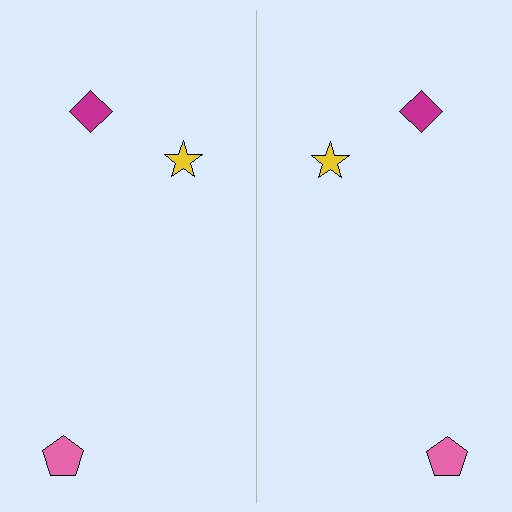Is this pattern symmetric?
Yes, this pattern has bilateral (reflection) symmetry.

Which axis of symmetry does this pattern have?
The pattern has a vertical axis of symmetry running through the center of the image.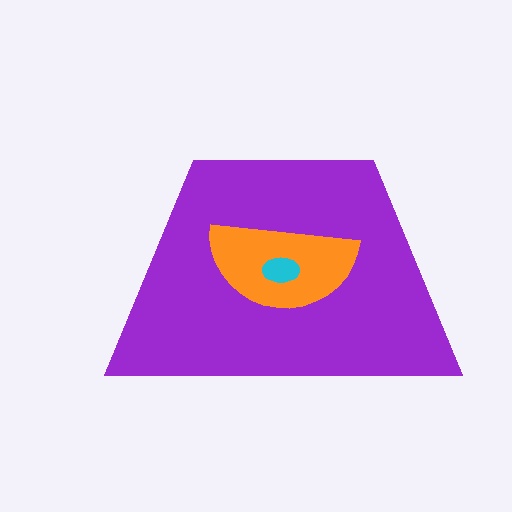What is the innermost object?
The cyan ellipse.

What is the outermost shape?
The purple trapezoid.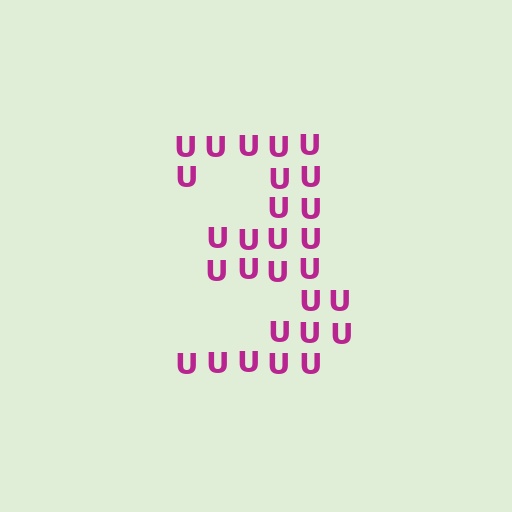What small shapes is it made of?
It is made of small letter U's.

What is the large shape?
The large shape is the digit 3.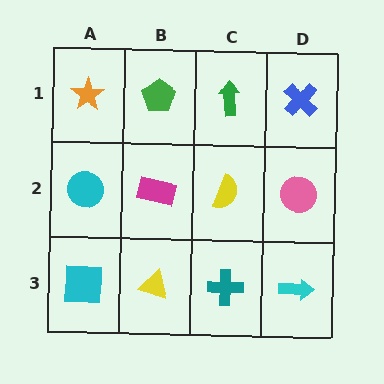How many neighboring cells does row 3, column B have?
3.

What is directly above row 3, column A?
A cyan circle.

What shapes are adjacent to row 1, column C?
A yellow semicircle (row 2, column C), a green pentagon (row 1, column B), a blue cross (row 1, column D).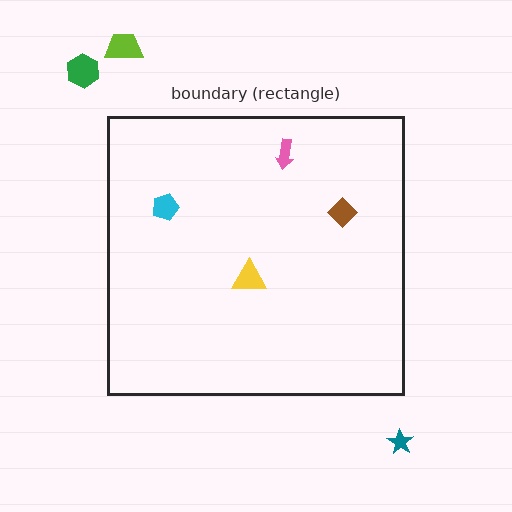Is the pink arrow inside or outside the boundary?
Inside.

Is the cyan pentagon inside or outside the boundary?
Inside.